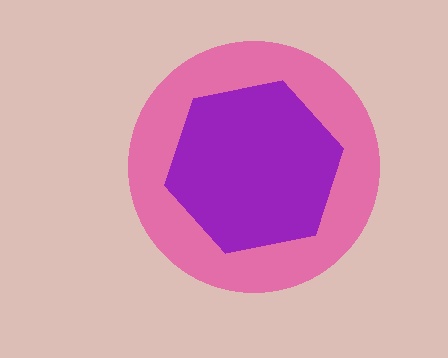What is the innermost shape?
The purple hexagon.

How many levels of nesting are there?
2.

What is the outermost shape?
The pink circle.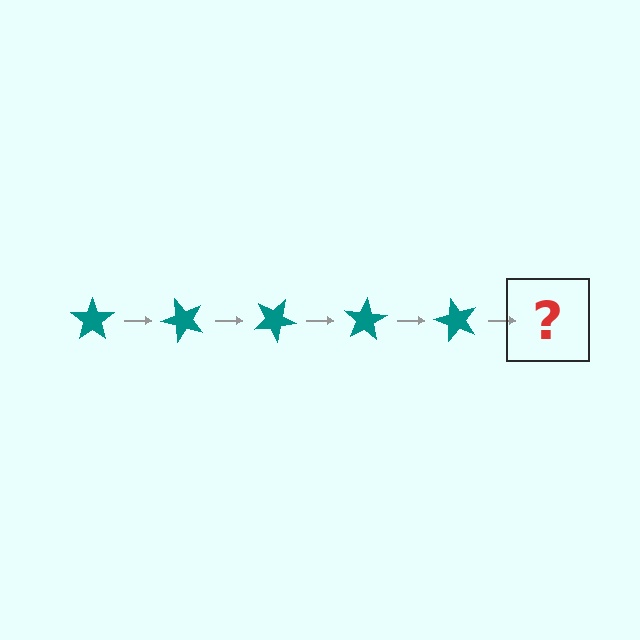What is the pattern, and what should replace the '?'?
The pattern is that the star rotates 50 degrees each step. The '?' should be a teal star rotated 250 degrees.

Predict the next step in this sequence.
The next step is a teal star rotated 250 degrees.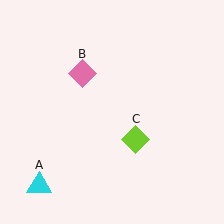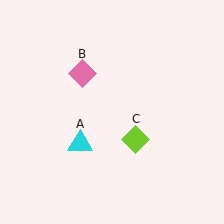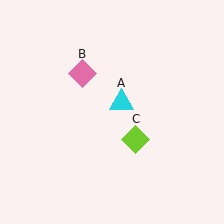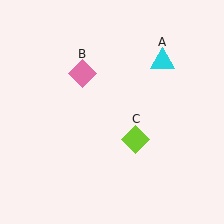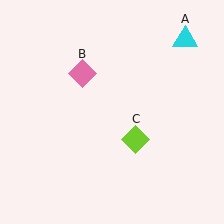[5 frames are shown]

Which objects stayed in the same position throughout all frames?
Pink diamond (object B) and lime diamond (object C) remained stationary.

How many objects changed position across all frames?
1 object changed position: cyan triangle (object A).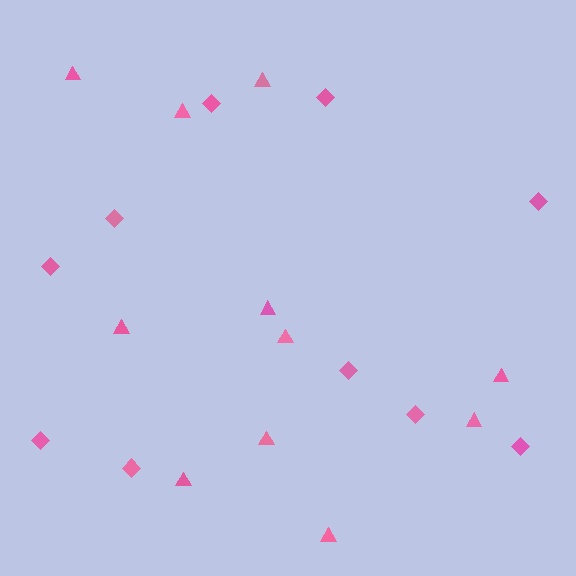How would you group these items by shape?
There are 2 groups: one group of triangles (11) and one group of diamonds (10).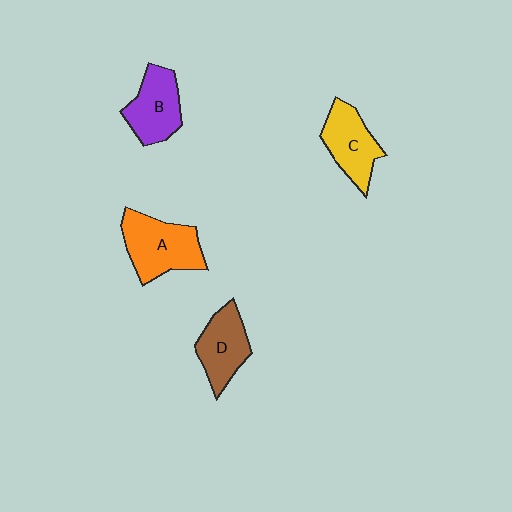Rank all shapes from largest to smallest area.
From largest to smallest: A (orange), B (purple), C (yellow), D (brown).